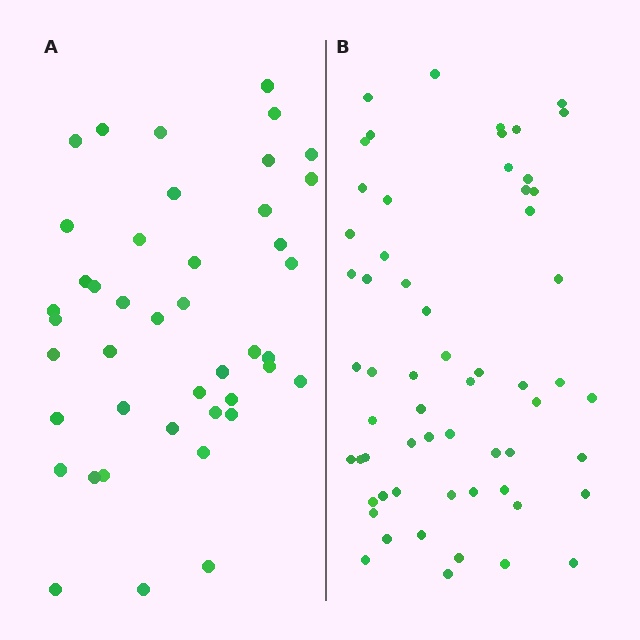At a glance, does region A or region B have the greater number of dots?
Region B (the right region) has more dots.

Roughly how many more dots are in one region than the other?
Region B has approximately 15 more dots than region A.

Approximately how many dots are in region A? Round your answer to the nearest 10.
About 40 dots. (The exact count is 43, which rounds to 40.)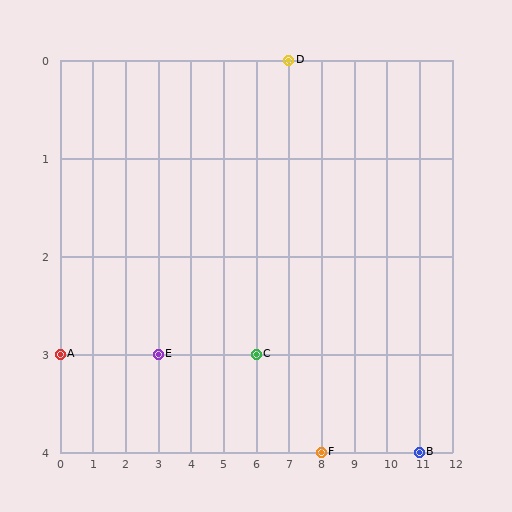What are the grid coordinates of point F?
Point F is at grid coordinates (8, 4).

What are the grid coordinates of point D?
Point D is at grid coordinates (7, 0).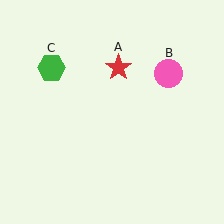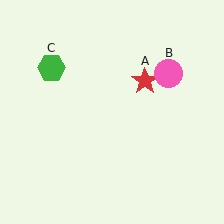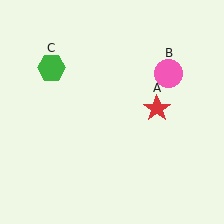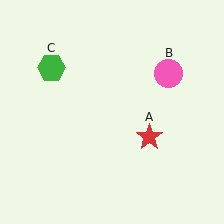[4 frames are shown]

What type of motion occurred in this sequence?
The red star (object A) rotated clockwise around the center of the scene.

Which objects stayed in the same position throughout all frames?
Pink circle (object B) and green hexagon (object C) remained stationary.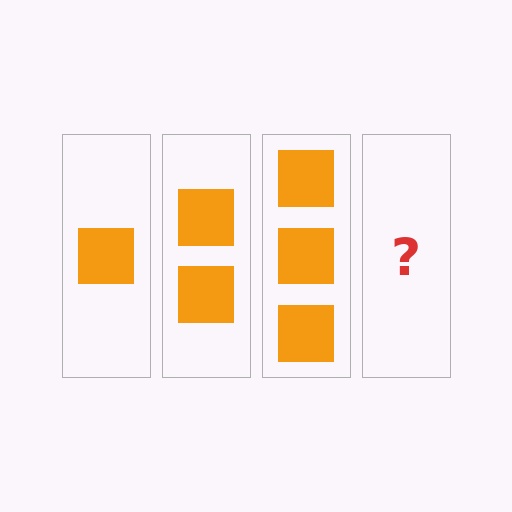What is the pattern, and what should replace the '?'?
The pattern is that each step adds one more square. The '?' should be 4 squares.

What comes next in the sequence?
The next element should be 4 squares.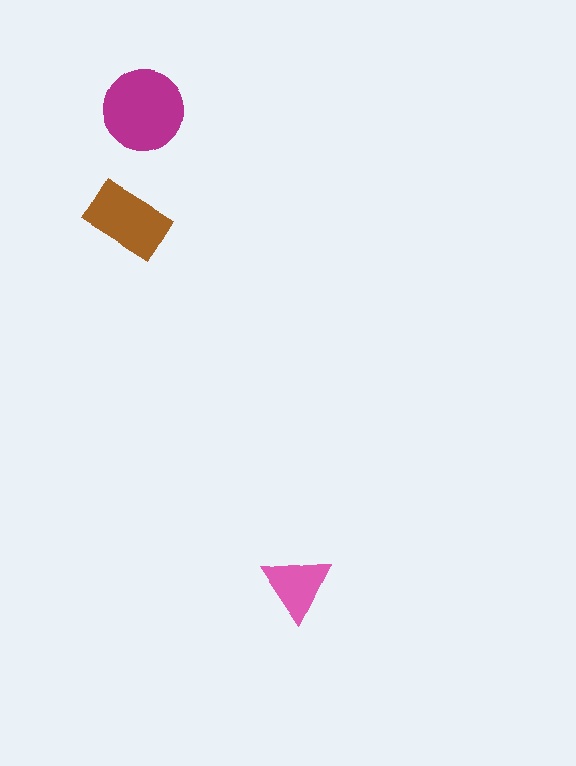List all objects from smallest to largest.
The pink triangle, the brown rectangle, the magenta circle.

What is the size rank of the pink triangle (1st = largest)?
3rd.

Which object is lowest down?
The pink triangle is bottommost.